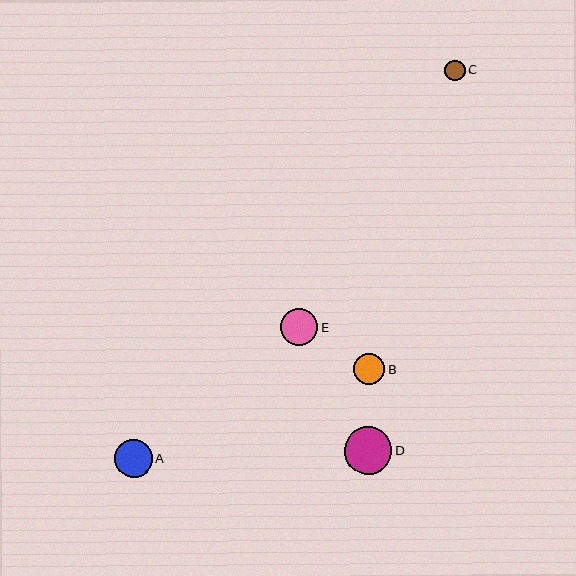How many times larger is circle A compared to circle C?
Circle A is approximately 1.9 times the size of circle C.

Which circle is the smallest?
Circle C is the smallest with a size of approximately 21 pixels.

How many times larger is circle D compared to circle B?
Circle D is approximately 1.5 times the size of circle B.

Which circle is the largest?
Circle D is the largest with a size of approximately 48 pixels.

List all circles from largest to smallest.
From largest to smallest: D, A, E, B, C.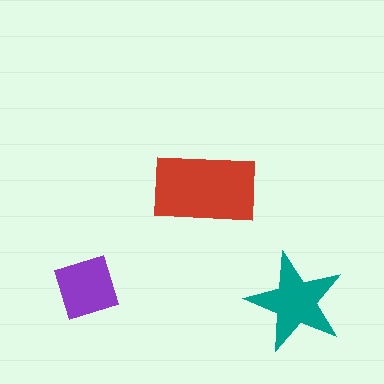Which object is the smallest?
The purple square.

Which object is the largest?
The red rectangle.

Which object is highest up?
The red rectangle is topmost.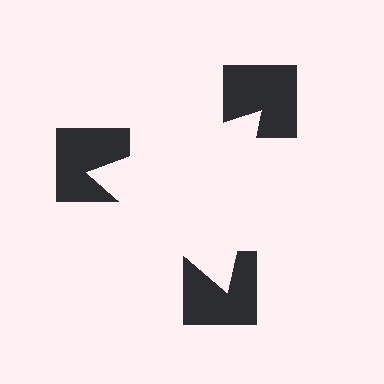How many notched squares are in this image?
There are 3 — one at each vertex of the illusory triangle.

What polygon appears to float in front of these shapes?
An illusory triangle — its edges are inferred from the aligned wedge cuts in the notched squares, not physically drawn.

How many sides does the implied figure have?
3 sides.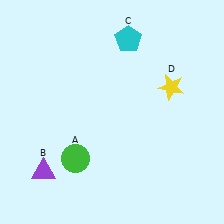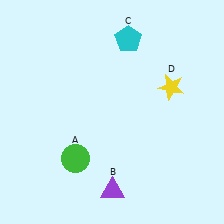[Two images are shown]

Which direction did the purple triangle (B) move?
The purple triangle (B) moved right.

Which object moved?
The purple triangle (B) moved right.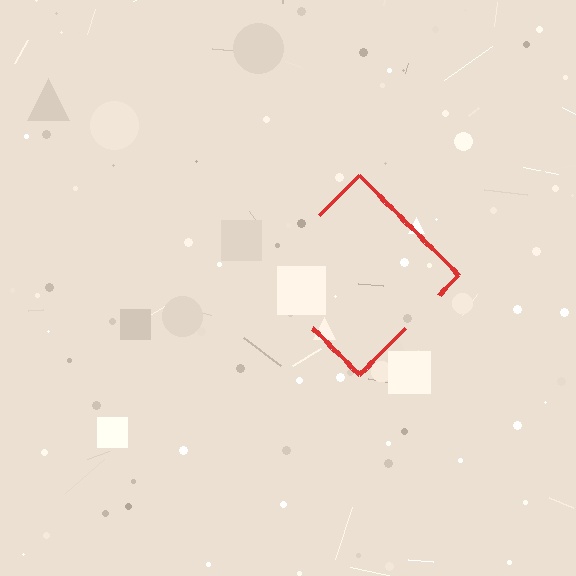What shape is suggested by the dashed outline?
The dashed outline suggests a diamond.